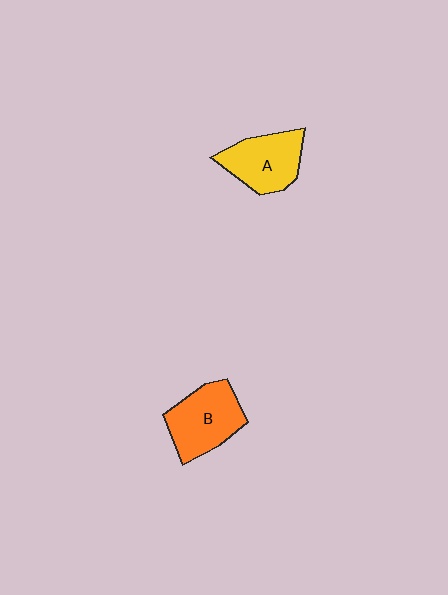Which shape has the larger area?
Shape B (orange).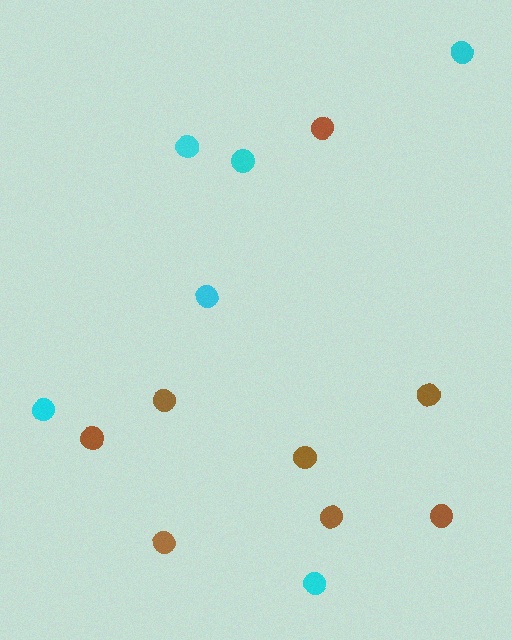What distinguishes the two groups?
There are 2 groups: one group of cyan circles (6) and one group of brown circles (8).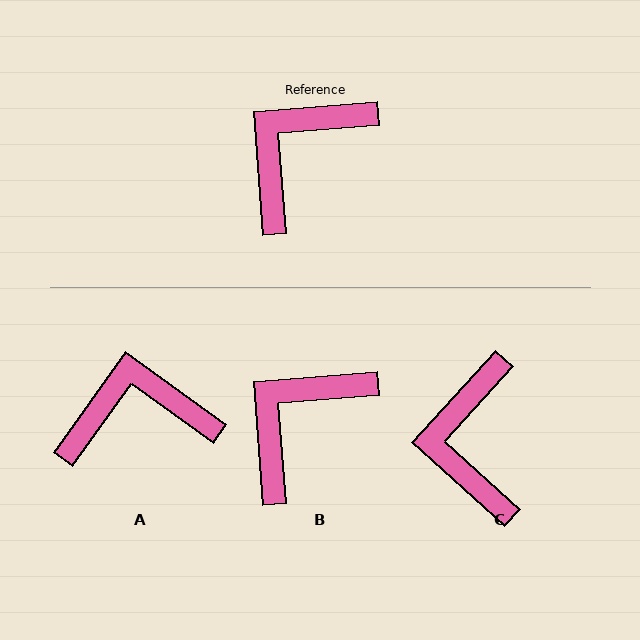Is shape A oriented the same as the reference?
No, it is off by about 40 degrees.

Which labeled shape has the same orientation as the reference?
B.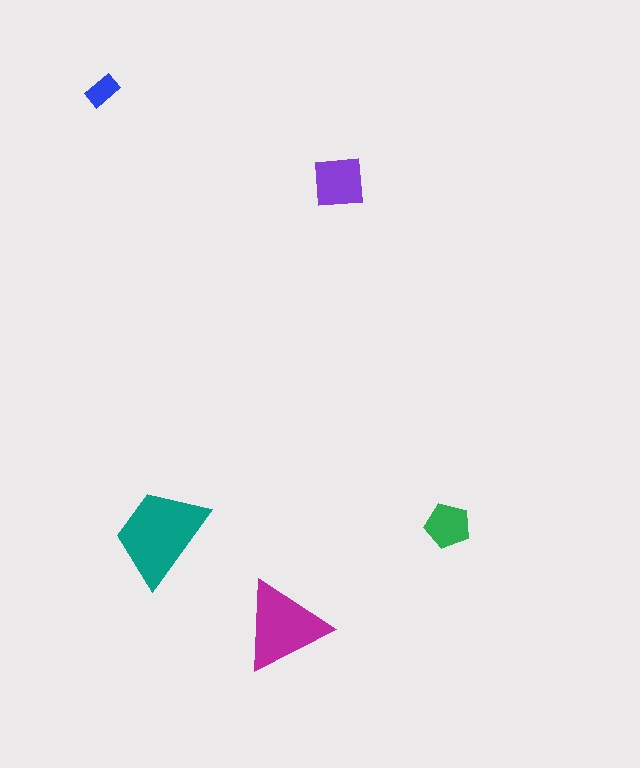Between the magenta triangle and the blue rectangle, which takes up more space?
The magenta triangle.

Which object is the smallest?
The blue rectangle.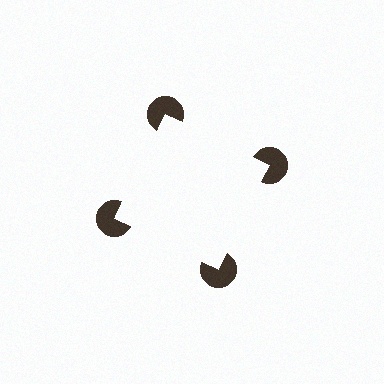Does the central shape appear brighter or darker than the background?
It typically appears slightly brighter than the background, even though no actual brightness change is drawn.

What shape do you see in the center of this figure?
An illusory square — its edges are inferred from the aligned wedge cuts in the pac-man discs, not physically drawn.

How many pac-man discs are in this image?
There are 4 — one at each vertex of the illusory square.